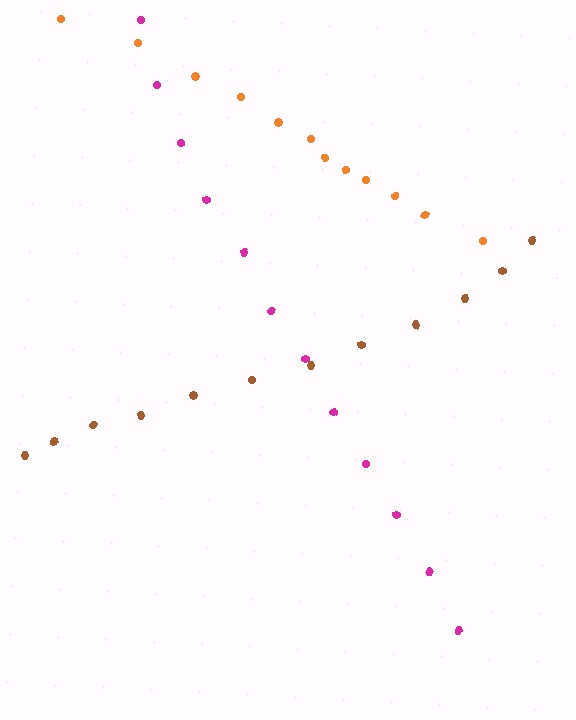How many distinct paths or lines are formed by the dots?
There are 3 distinct paths.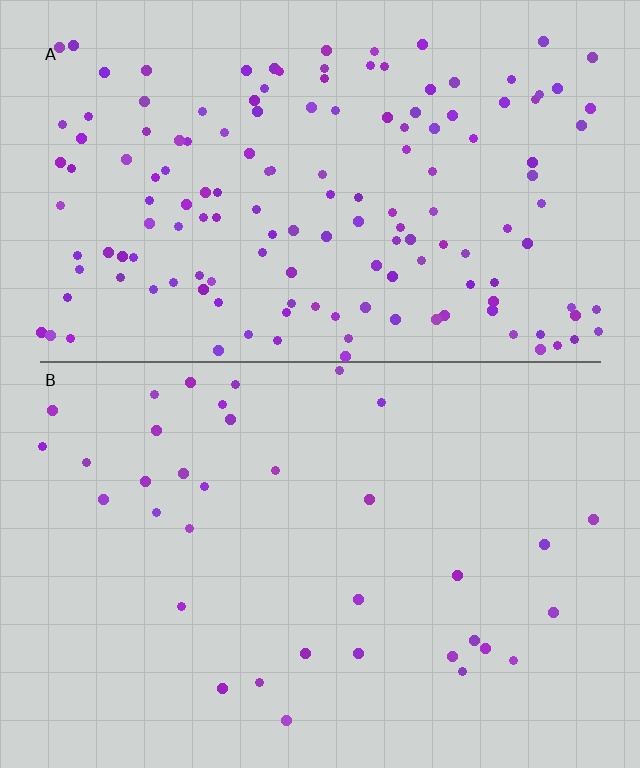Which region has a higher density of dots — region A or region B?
A (the top).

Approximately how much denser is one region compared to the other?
Approximately 4.3× — region A over region B.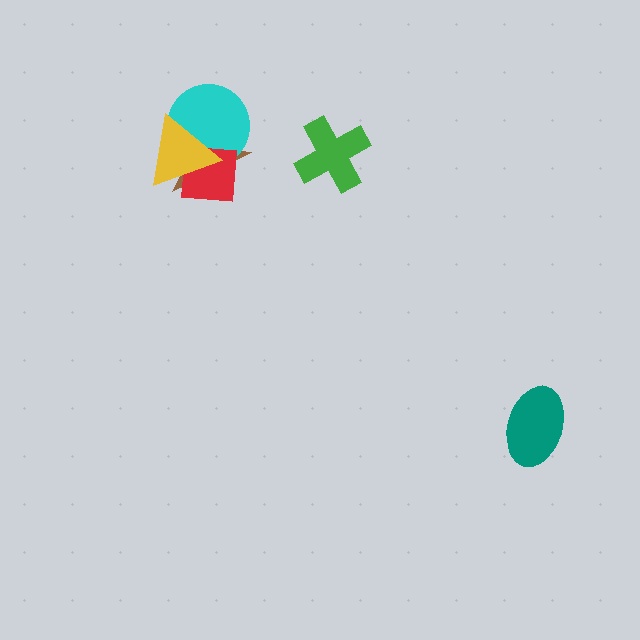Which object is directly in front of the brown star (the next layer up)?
The cyan circle is directly in front of the brown star.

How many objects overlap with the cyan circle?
3 objects overlap with the cyan circle.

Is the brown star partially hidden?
Yes, it is partially covered by another shape.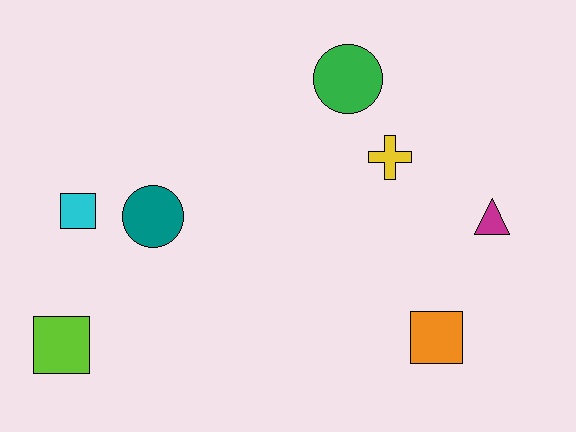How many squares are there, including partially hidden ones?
There are 3 squares.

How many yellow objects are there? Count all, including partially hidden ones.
There is 1 yellow object.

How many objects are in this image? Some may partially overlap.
There are 7 objects.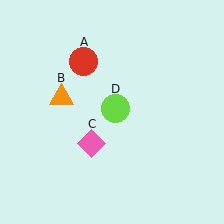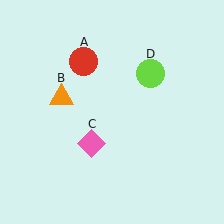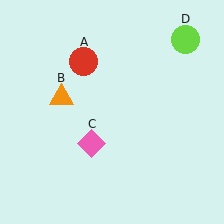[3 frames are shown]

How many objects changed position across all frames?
1 object changed position: lime circle (object D).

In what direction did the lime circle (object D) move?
The lime circle (object D) moved up and to the right.